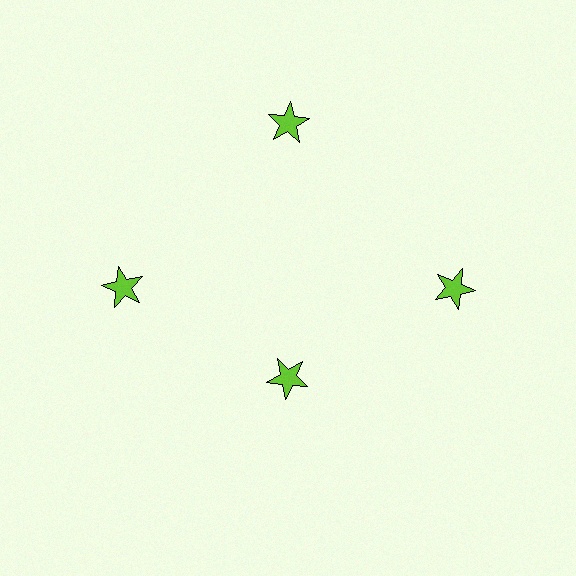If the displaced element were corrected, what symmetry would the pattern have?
It would have 4-fold rotational symmetry — the pattern would map onto itself every 90 degrees.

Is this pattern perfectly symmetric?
No. The 4 lime stars are arranged in a ring, but one element near the 6 o'clock position is pulled inward toward the center, breaking the 4-fold rotational symmetry.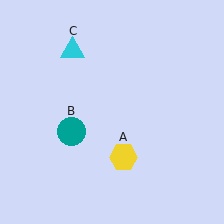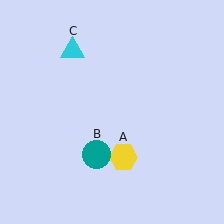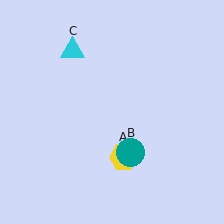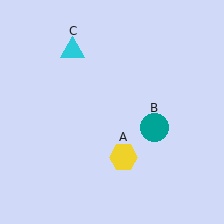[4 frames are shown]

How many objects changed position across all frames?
1 object changed position: teal circle (object B).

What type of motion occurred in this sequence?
The teal circle (object B) rotated counterclockwise around the center of the scene.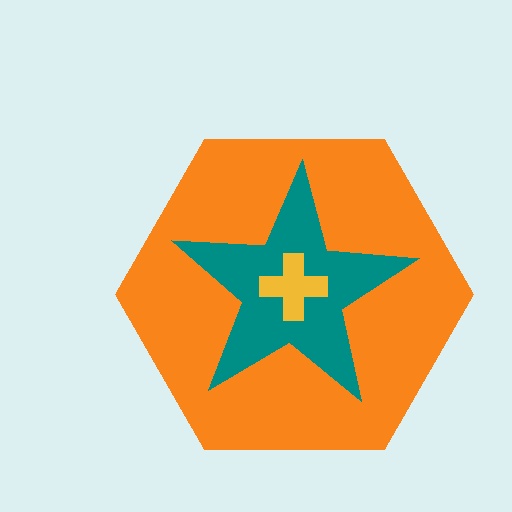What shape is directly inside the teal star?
The yellow cross.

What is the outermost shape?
The orange hexagon.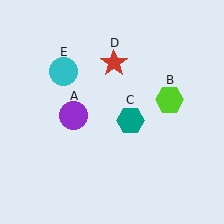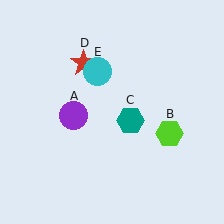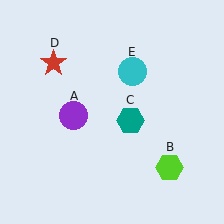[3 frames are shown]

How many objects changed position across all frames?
3 objects changed position: lime hexagon (object B), red star (object D), cyan circle (object E).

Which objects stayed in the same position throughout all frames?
Purple circle (object A) and teal hexagon (object C) remained stationary.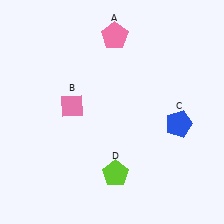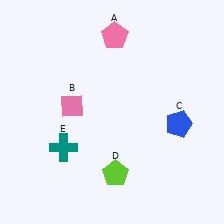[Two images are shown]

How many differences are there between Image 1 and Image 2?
There is 1 difference between the two images.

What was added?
A teal cross (E) was added in Image 2.